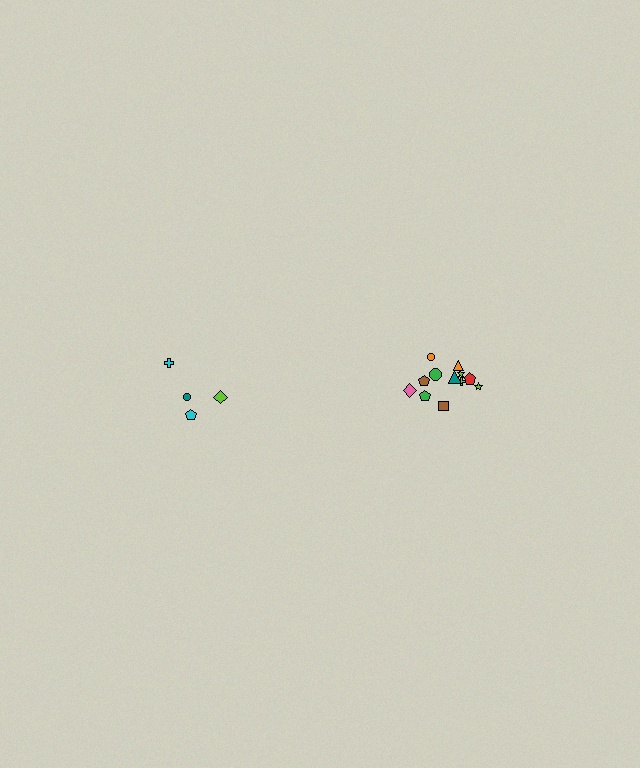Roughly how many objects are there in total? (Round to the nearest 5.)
Roughly 15 objects in total.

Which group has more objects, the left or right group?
The right group.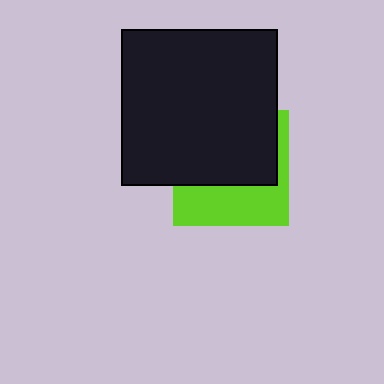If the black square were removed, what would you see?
You would see the complete lime square.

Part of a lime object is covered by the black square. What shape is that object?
It is a square.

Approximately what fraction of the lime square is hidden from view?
Roughly 59% of the lime square is hidden behind the black square.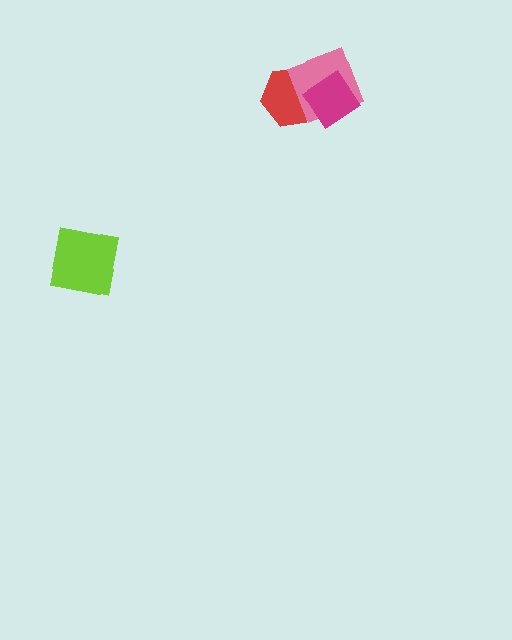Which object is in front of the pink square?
The magenta diamond is in front of the pink square.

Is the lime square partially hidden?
No, no other shape covers it.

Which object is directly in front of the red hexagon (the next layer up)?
The pink square is directly in front of the red hexagon.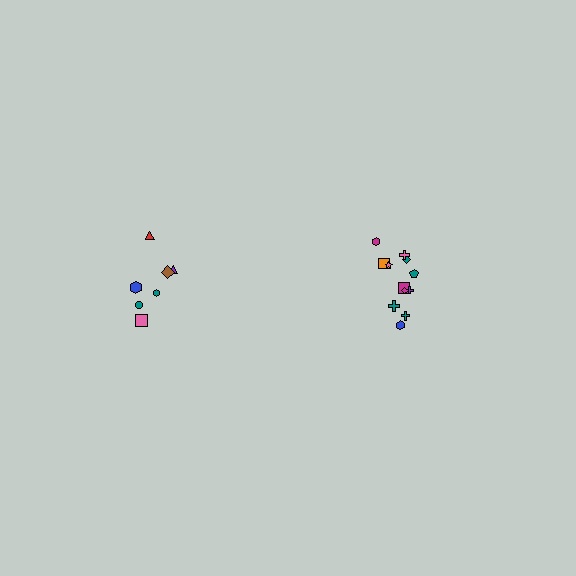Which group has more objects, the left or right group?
The right group.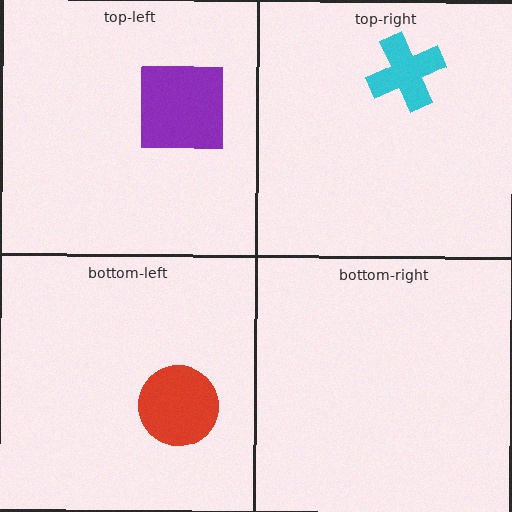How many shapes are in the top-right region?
1.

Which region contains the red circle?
The bottom-left region.